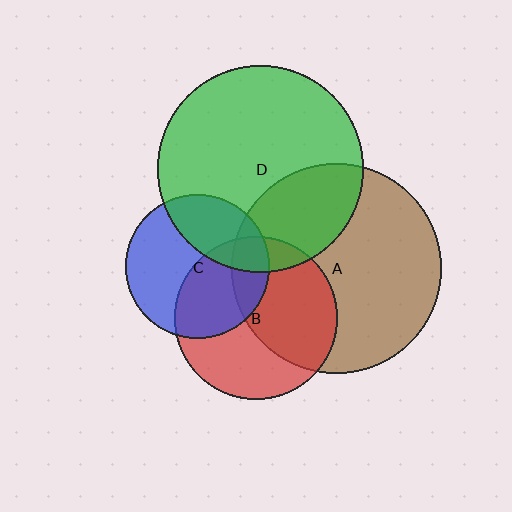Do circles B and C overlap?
Yes.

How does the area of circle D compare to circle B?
Approximately 1.6 times.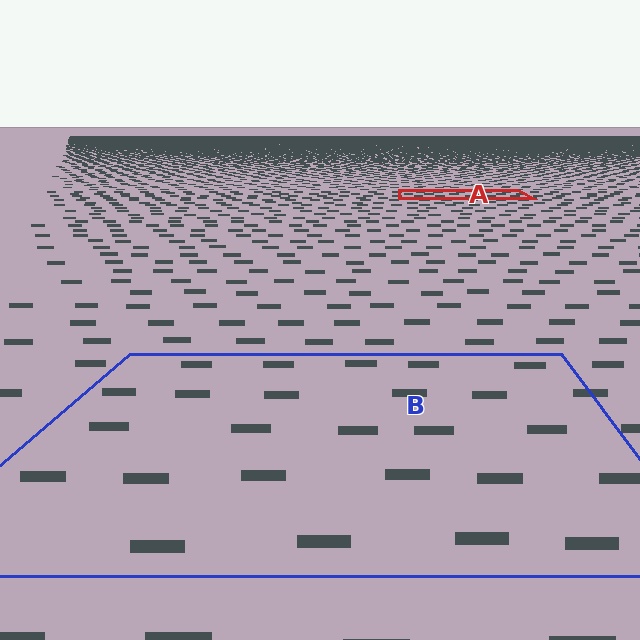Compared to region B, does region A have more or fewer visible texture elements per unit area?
Region A has more texture elements per unit area — they are packed more densely because it is farther away.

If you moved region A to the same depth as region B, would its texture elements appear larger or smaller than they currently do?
They would appear larger. At a closer depth, the same texture elements are projected at a bigger on-screen size.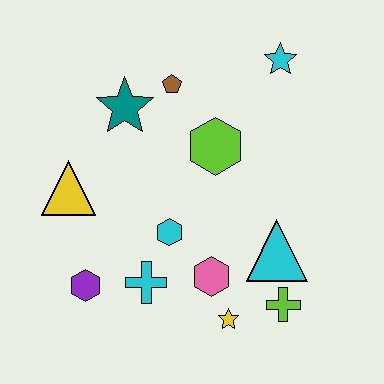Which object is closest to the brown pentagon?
The teal star is closest to the brown pentagon.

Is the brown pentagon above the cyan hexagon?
Yes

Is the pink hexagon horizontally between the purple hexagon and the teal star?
No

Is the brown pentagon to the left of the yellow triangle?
No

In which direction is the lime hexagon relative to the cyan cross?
The lime hexagon is above the cyan cross.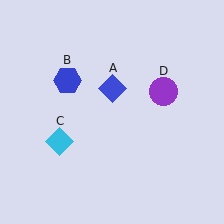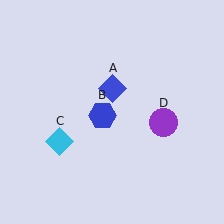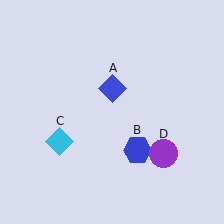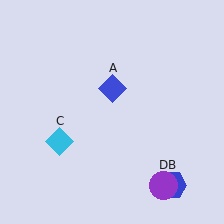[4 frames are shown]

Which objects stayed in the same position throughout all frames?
Blue diamond (object A) and cyan diamond (object C) remained stationary.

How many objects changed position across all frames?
2 objects changed position: blue hexagon (object B), purple circle (object D).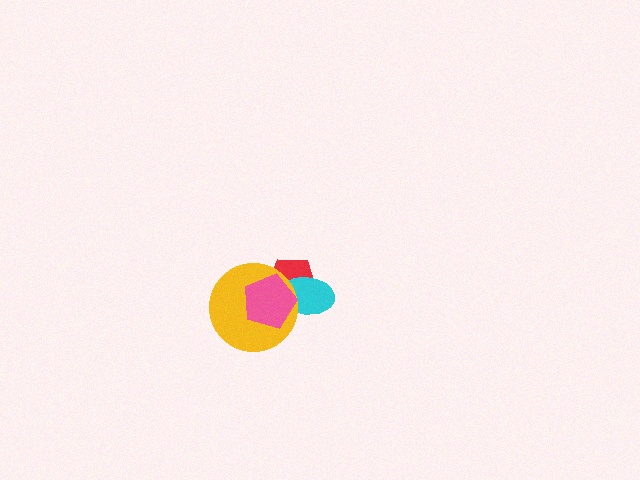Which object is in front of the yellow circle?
The pink pentagon is in front of the yellow circle.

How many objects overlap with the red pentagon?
3 objects overlap with the red pentagon.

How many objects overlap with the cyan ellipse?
3 objects overlap with the cyan ellipse.